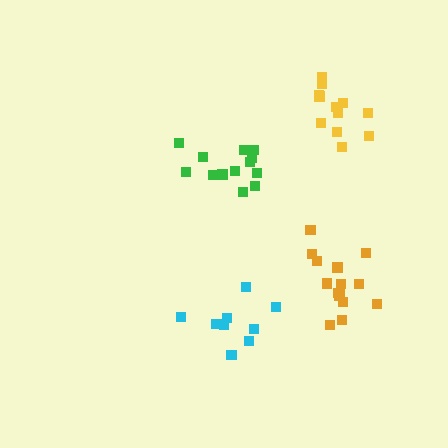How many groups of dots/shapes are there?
There are 4 groups.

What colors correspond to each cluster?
The clusters are colored: cyan, green, yellow, orange.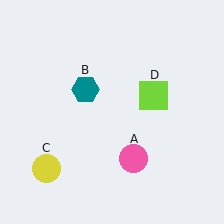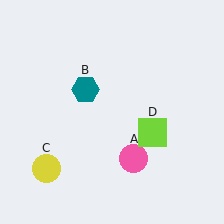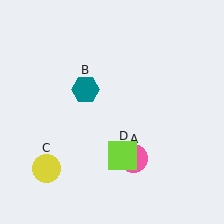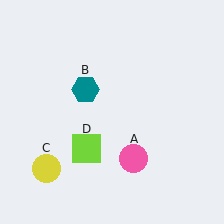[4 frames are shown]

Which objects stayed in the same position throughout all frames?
Pink circle (object A) and teal hexagon (object B) and yellow circle (object C) remained stationary.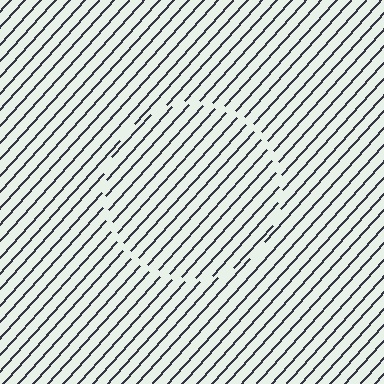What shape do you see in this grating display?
An illusory circle. The interior of the shape contains the same grating, shifted by half a period — the contour is defined by the phase discontinuity where line-ends from the inner and outer gratings abut.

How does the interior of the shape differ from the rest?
The interior of the shape contains the same grating, shifted by half a period — the contour is defined by the phase discontinuity where line-ends from the inner and outer gratings abut.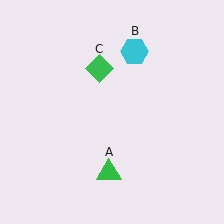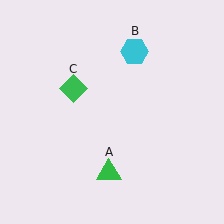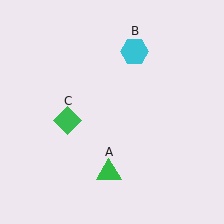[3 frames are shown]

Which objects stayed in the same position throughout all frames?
Green triangle (object A) and cyan hexagon (object B) remained stationary.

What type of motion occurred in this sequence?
The green diamond (object C) rotated counterclockwise around the center of the scene.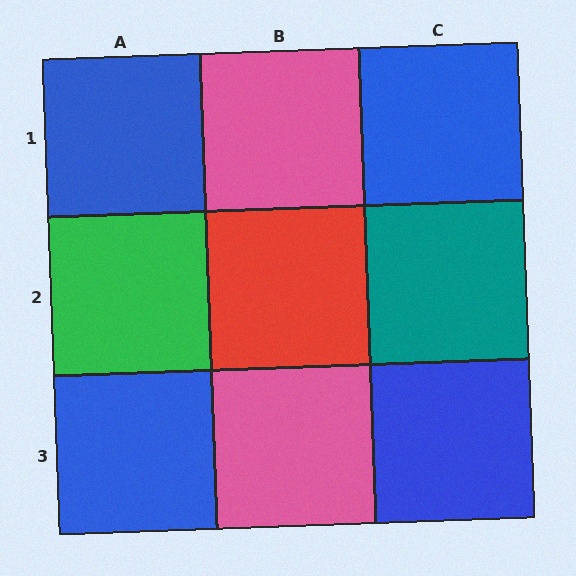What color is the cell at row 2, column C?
Teal.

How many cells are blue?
4 cells are blue.